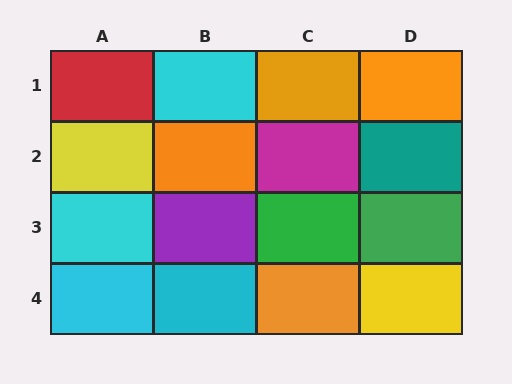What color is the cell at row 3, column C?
Green.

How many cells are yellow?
2 cells are yellow.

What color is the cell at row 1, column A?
Red.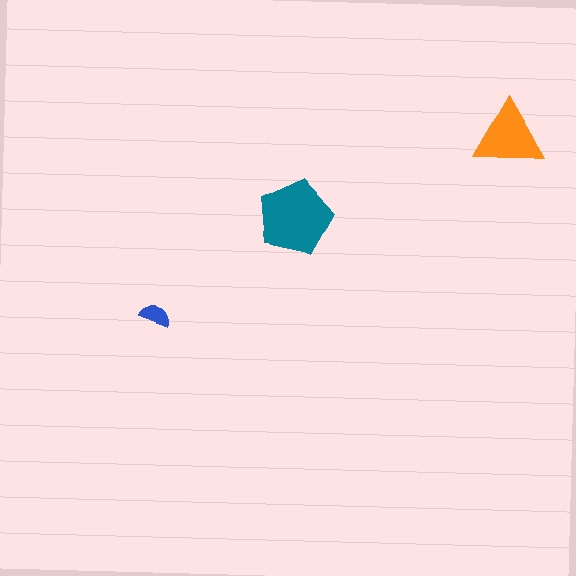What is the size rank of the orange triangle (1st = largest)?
2nd.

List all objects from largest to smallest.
The teal pentagon, the orange triangle, the blue semicircle.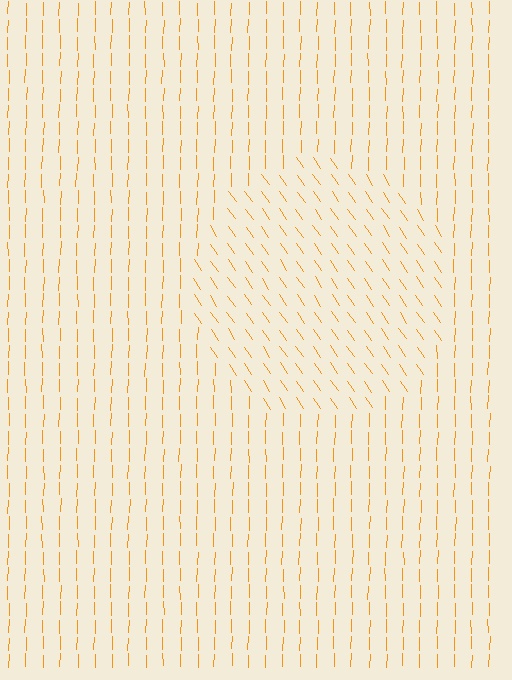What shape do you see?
I see a circle.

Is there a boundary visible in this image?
Yes, there is a texture boundary formed by a change in line orientation.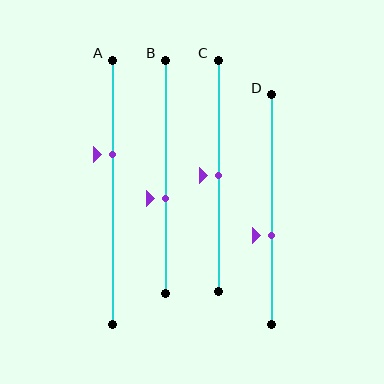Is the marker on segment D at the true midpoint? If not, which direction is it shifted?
No, the marker on segment D is shifted downward by about 11% of the segment length.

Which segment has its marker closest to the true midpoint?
Segment C has its marker closest to the true midpoint.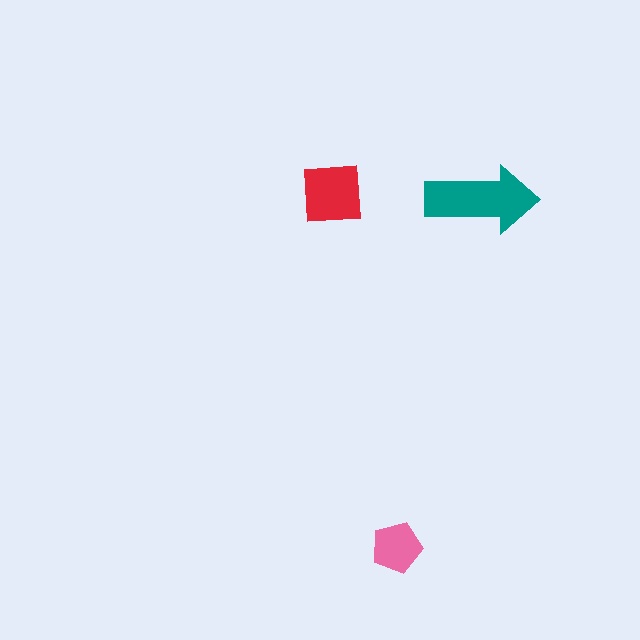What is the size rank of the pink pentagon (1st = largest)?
3rd.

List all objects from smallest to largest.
The pink pentagon, the red square, the teal arrow.